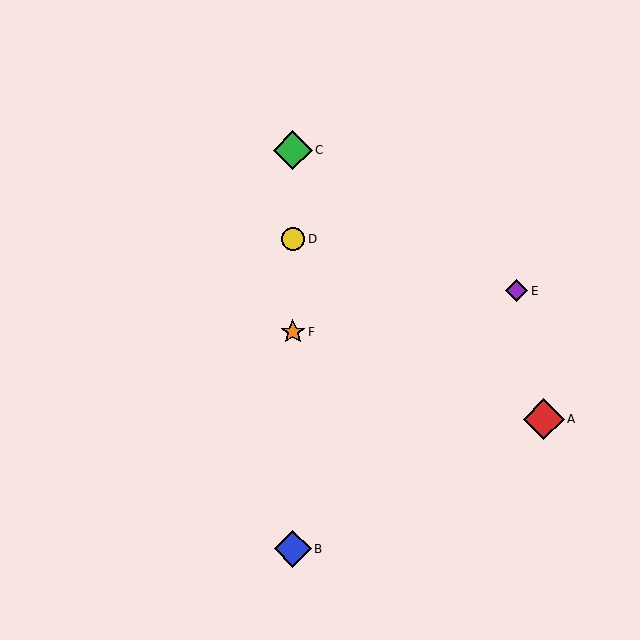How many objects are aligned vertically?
4 objects (B, C, D, F) are aligned vertically.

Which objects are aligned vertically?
Objects B, C, D, F are aligned vertically.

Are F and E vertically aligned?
No, F is at x≈293 and E is at x≈517.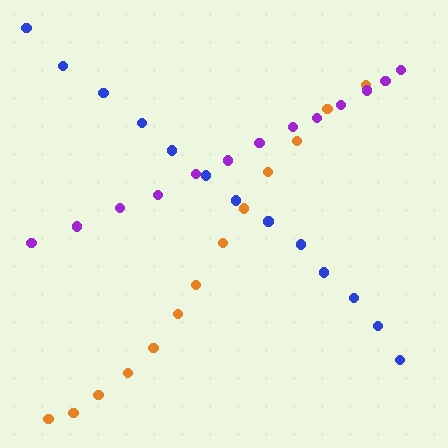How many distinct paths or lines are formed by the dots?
There are 3 distinct paths.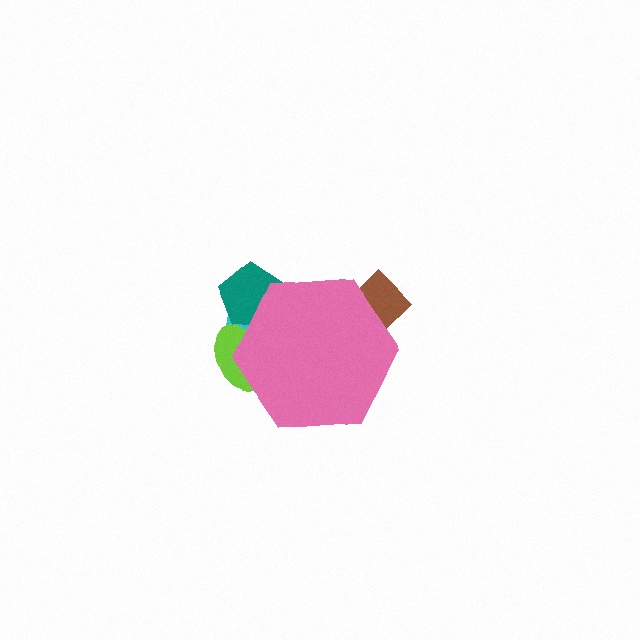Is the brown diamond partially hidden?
Yes, the brown diamond is partially hidden behind the pink hexagon.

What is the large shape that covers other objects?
A pink hexagon.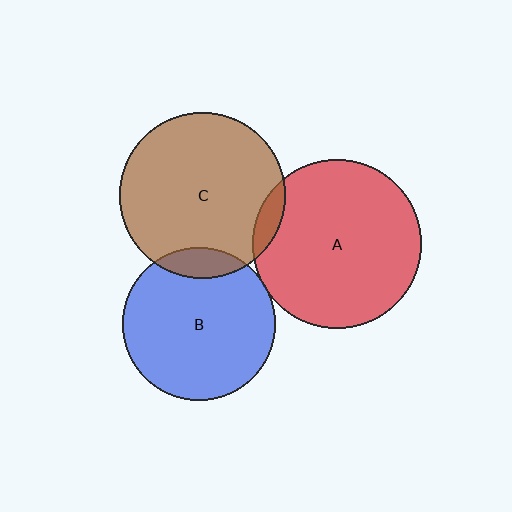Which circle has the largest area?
Circle A (red).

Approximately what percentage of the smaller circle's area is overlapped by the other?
Approximately 10%.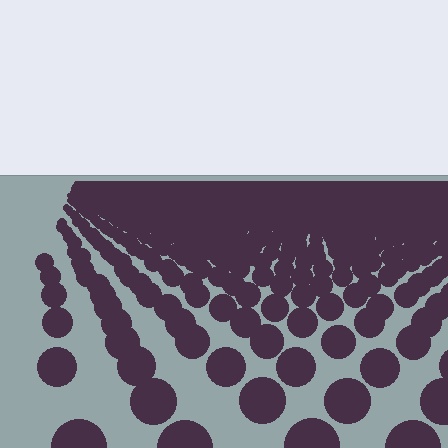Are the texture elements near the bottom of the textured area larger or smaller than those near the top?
Larger. Near the bottom, elements are closer to the viewer and appear at a bigger on-screen size.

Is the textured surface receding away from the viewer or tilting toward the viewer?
The surface is receding away from the viewer. Texture elements get smaller and denser toward the top.